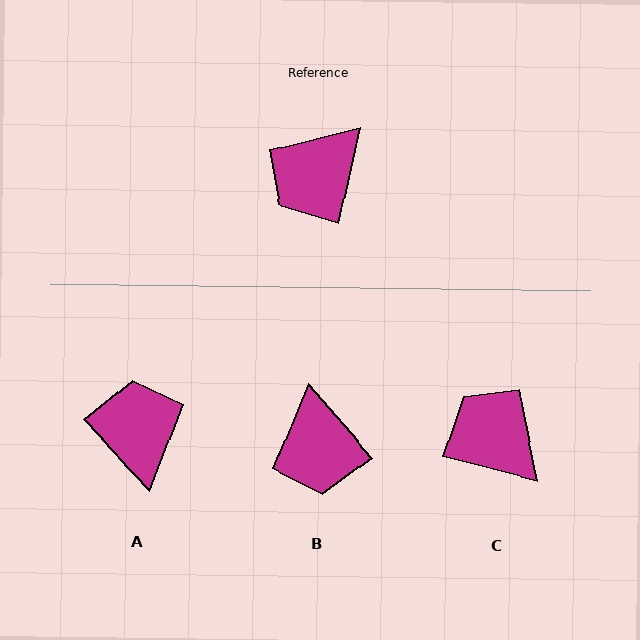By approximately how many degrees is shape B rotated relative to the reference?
Approximately 54 degrees counter-clockwise.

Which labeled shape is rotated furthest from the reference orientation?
A, about 125 degrees away.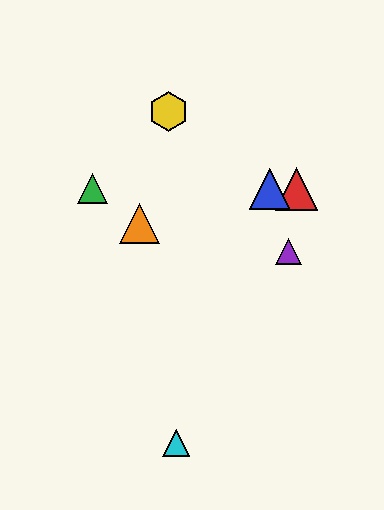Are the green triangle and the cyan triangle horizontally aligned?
No, the green triangle is at y≈189 and the cyan triangle is at y≈443.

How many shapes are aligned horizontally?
3 shapes (the red triangle, the blue triangle, the green triangle) are aligned horizontally.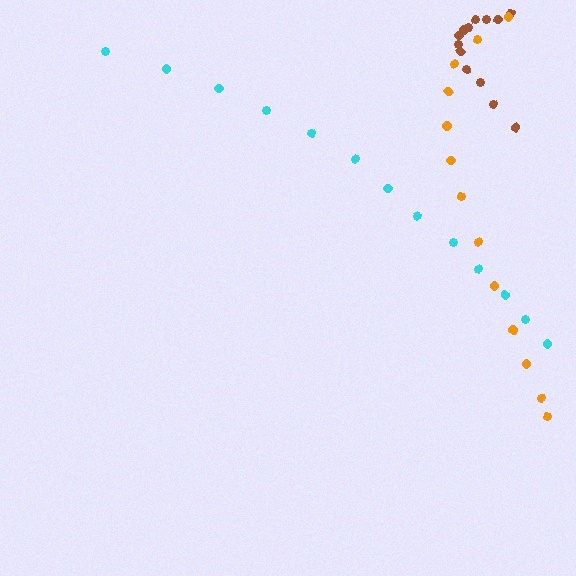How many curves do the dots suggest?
There are 3 distinct paths.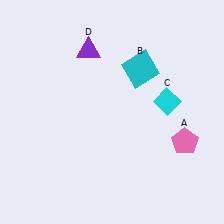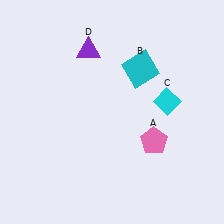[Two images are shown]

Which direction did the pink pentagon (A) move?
The pink pentagon (A) moved left.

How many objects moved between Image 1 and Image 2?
1 object moved between the two images.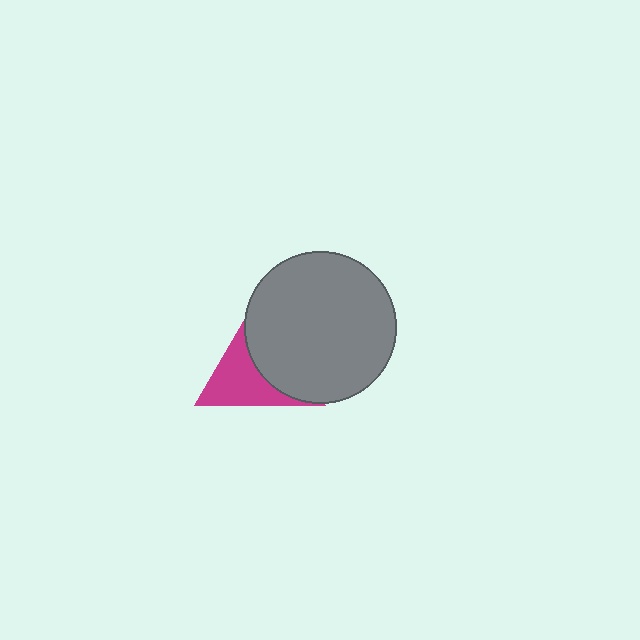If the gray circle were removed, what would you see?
You would see the complete magenta triangle.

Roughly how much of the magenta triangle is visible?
About half of it is visible (roughly 47%).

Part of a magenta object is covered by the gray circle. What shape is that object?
It is a triangle.